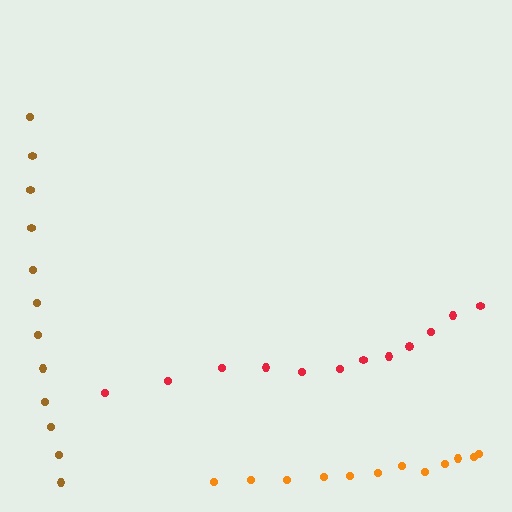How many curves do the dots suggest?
There are 3 distinct paths.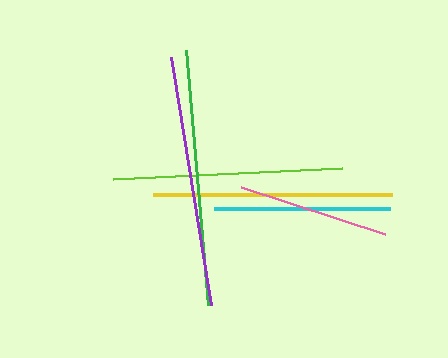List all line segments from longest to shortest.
From longest to shortest: green, purple, yellow, lime, cyan, pink.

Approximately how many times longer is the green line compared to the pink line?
The green line is approximately 1.7 times the length of the pink line.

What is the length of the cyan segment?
The cyan segment is approximately 175 pixels long.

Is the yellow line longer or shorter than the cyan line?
The yellow line is longer than the cyan line.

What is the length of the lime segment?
The lime segment is approximately 230 pixels long.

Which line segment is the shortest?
The pink line is the shortest at approximately 151 pixels.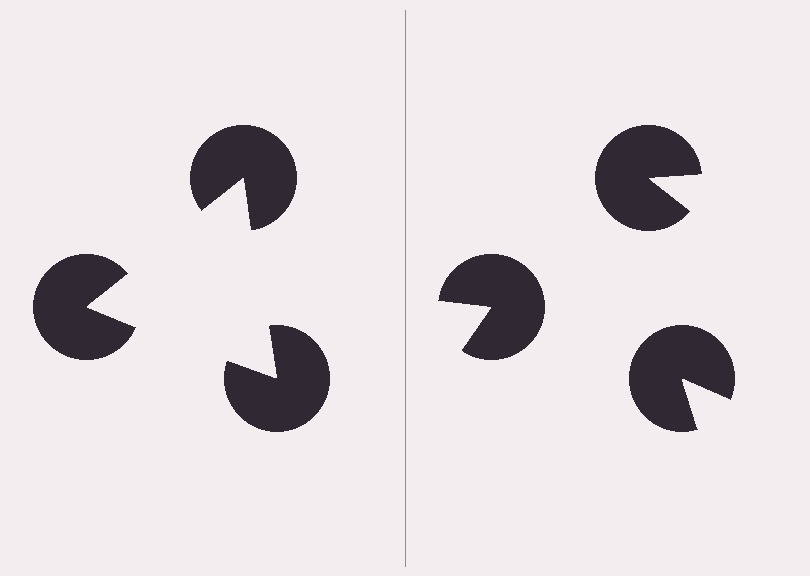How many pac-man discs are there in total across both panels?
6 — 3 on each side.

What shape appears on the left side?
An illusory triangle.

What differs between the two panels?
The pac-man discs are positioned identically on both sides; only the wedge orientations differ. On the left they align to a triangle; on the right they are misaligned.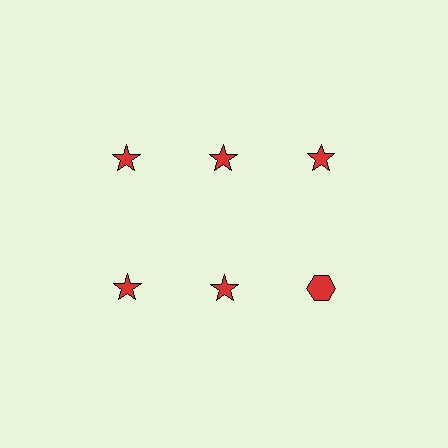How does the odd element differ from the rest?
It has a different shape: hexagon instead of star.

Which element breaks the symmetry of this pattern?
The red hexagon in the second row, center column breaks the symmetry. All other shapes are red stars.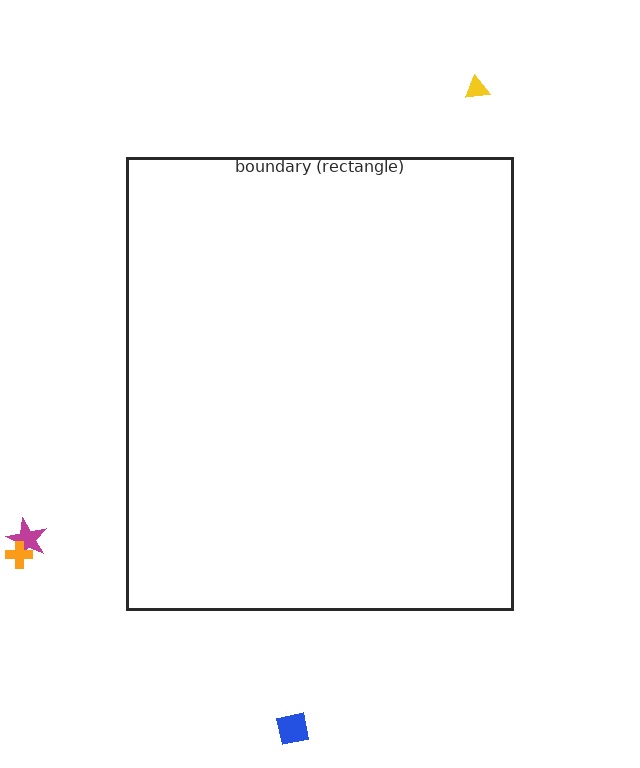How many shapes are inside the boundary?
0 inside, 4 outside.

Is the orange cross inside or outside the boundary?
Outside.